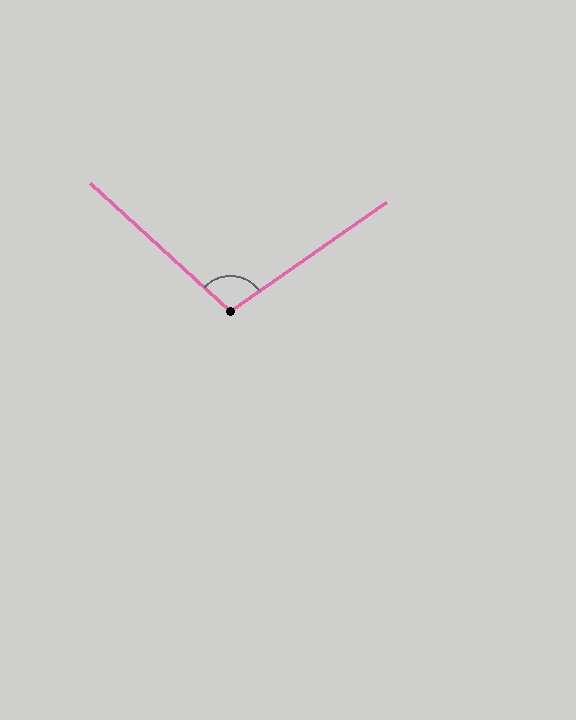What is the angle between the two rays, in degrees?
Approximately 103 degrees.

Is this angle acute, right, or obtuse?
It is obtuse.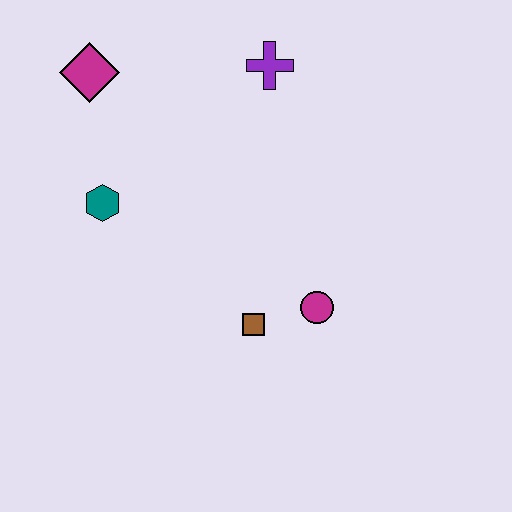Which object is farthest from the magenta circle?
The magenta diamond is farthest from the magenta circle.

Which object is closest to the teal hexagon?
The magenta diamond is closest to the teal hexagon.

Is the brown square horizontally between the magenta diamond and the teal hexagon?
No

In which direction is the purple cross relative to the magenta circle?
The purple cross is above the magenta circle.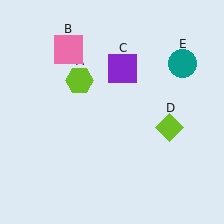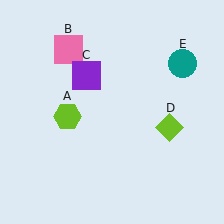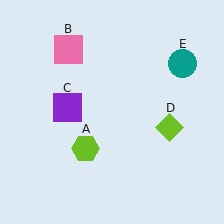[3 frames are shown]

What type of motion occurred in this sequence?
The lime hexagon (object A), purple square (object C) rotated counterclockwise around the center of the scene.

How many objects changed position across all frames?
2 objects changed position: lime hexagon (object A), purple square (object C).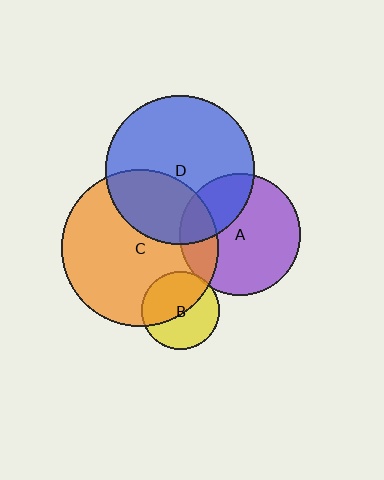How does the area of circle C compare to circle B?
Approximately 4.1 times.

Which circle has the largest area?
Circle C (orange).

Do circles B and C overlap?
Yes.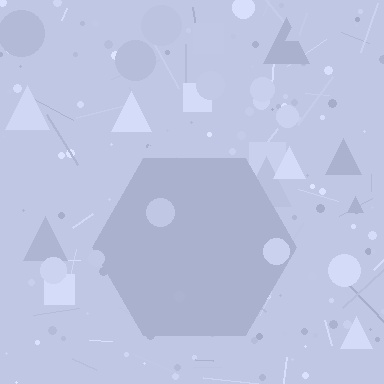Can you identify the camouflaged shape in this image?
The camouflaged shape is a hexagon.